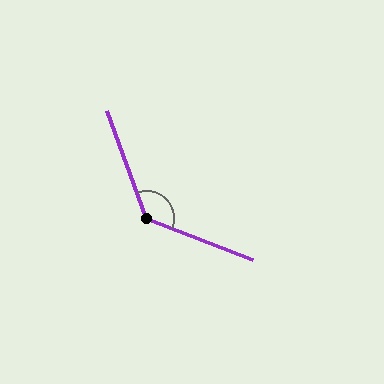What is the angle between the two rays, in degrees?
Approximately 131 degrees.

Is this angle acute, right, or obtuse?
It is obtuse.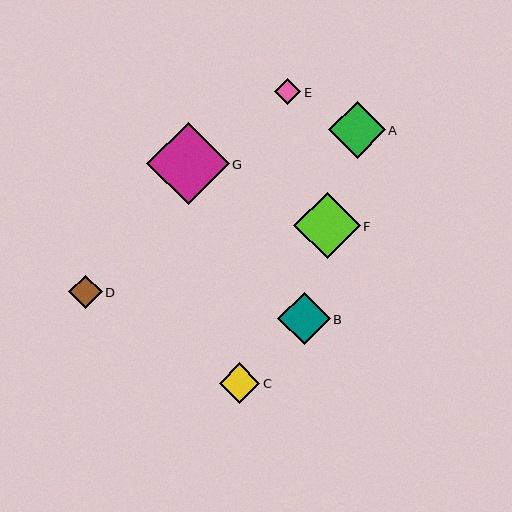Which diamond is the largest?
Diamond G is the largest with a size of approximately 83 pixels.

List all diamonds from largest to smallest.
From largest to smallest: G, F, A, B, C, D, E.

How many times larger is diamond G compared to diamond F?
Diamond G is approximately 1.2 times the size of diamond F.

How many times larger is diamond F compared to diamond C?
Diamond F is approximately 1.6 times the size of diamond C.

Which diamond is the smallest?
Diamond E is the smallest with a size of approximately 26 pixels.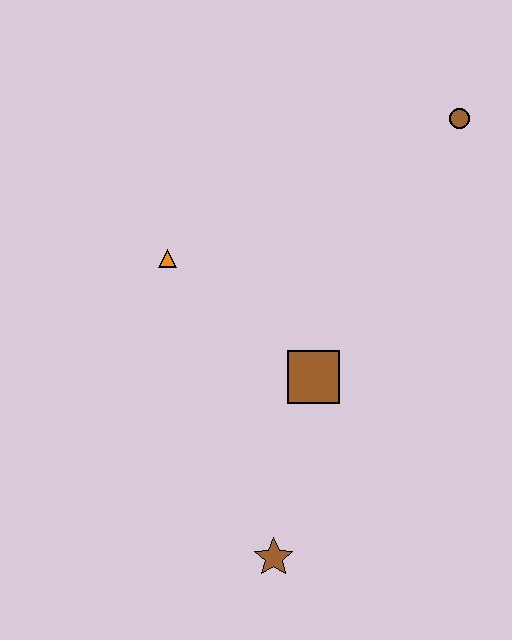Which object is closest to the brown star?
The brown square is closest to the brown star.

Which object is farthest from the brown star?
The brown circle is farthest from the brown star.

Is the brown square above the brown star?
Yes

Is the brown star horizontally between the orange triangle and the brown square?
Yes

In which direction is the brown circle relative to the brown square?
The brown circle is above the brown square.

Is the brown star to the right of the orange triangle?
Yes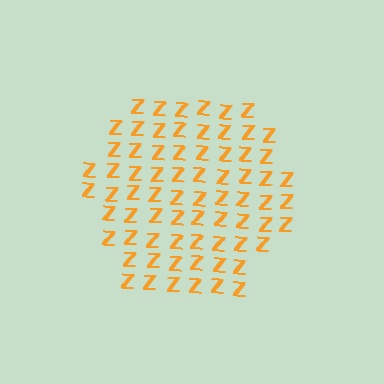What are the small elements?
The small elements are letter Z's.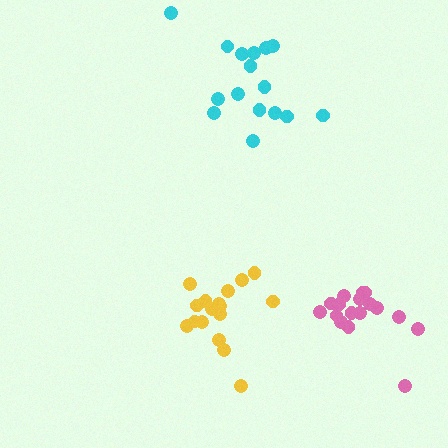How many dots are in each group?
Group 1: 16 dots, Group 2: 17 dots, Group 3: 17 dots (50 total).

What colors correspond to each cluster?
The clusters are colored: cyan, yellow, pink.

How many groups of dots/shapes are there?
There are 3 groups.